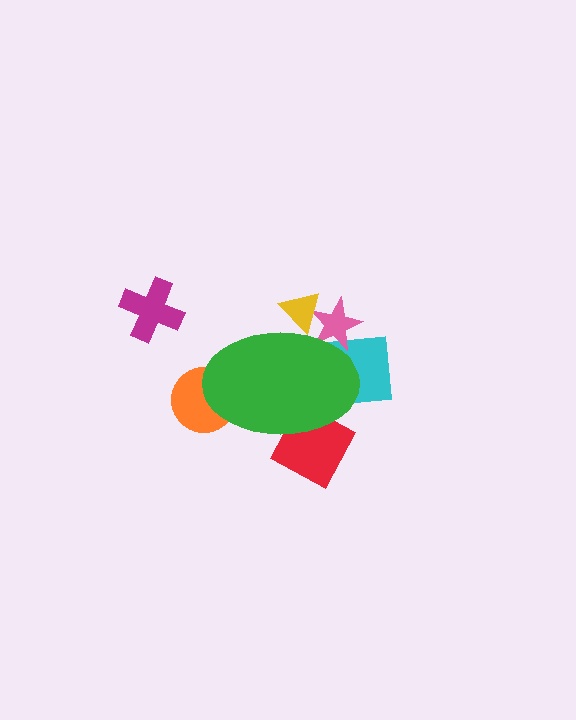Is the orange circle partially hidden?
Yes, the orange circle is partially hidden behind the green ellipse.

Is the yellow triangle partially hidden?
Yes, the yellow triangle is partially hidden behind the green ellipse.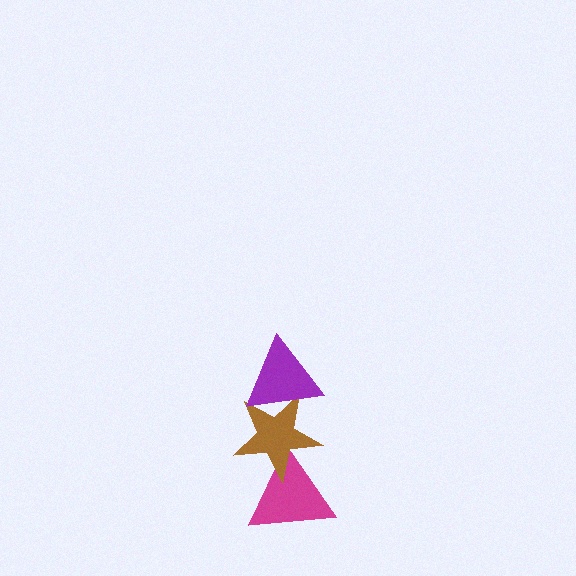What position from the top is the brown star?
The brown star is 2nd from the top.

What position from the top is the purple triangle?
The purple triangle is 1st from the top.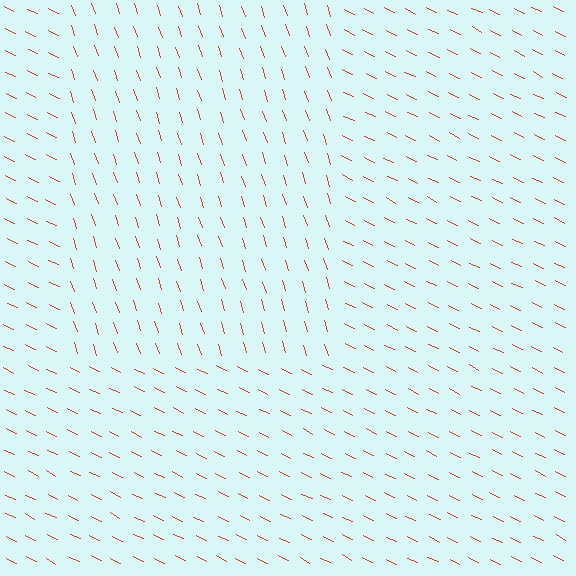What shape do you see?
I see a rectangle.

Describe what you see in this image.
The image is filled with small red line segments. A rectangle region in the image has lines oriented differently from the surrounding lines, creating a visible texture boundary.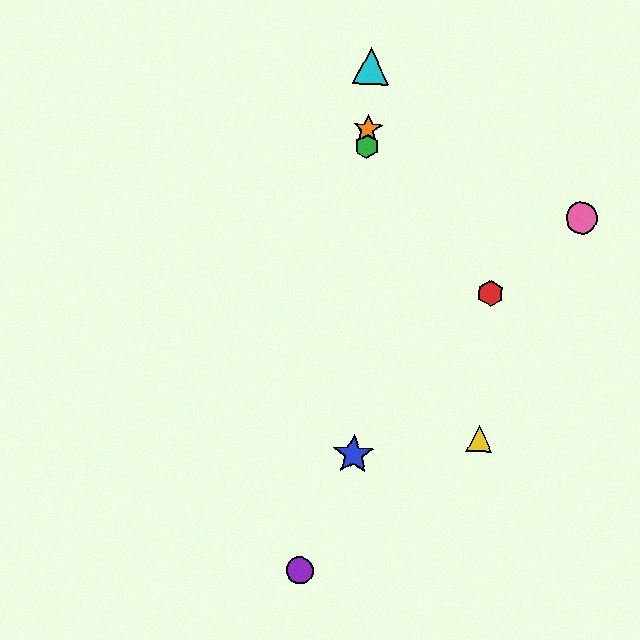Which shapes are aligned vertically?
The blue star, the green hexagon, the orange star, the cyan triangle are aligned vertically.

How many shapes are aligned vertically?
4 shapes (the blue star, the green hexagon, the orange star, the cyan triangle) are aligned vertically.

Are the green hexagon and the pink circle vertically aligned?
No, the green hexagon is at x≈367 and the pink circle is at x≈582.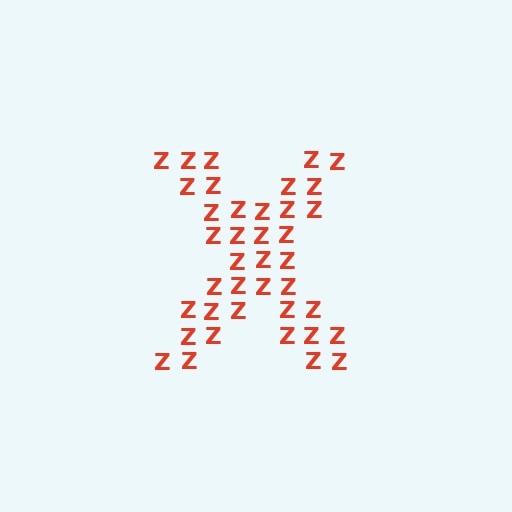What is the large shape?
The large shape is the letter X.